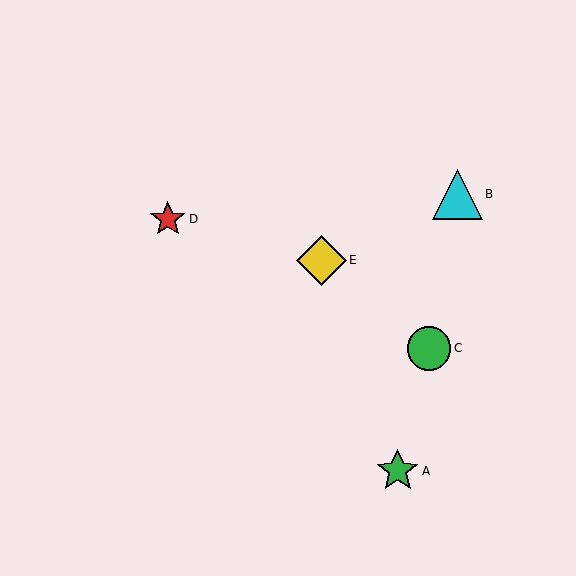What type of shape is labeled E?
Shape E is a yellow diamond.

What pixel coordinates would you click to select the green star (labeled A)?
Click at (398, 471) to select the green star A.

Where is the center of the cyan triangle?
The center of the cyan triangle is at (458, 194).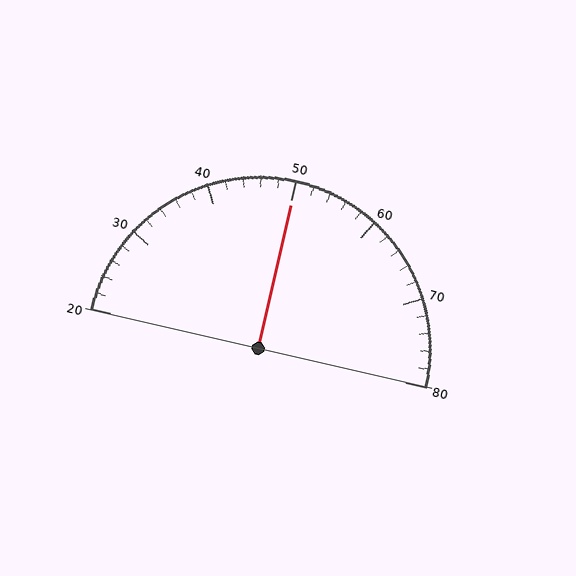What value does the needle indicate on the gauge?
The needle indicates approximately 50.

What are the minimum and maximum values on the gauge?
The gauge ranges from 20 to 80.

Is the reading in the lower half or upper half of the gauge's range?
The reading is in the upper half of the range (20 to 80).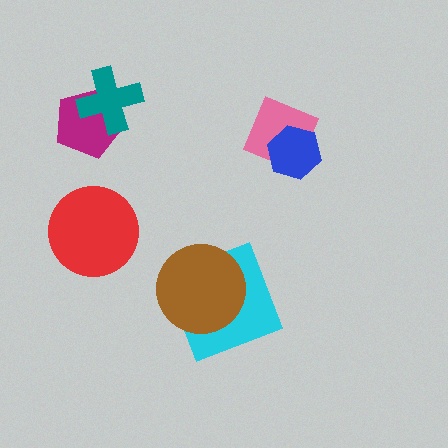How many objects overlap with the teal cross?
1 object overlaps with the teal cross.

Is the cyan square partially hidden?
Yes, it is partially covered by another shape.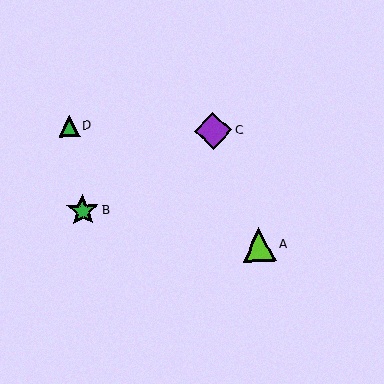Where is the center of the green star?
The center of the green star is at (83, 211).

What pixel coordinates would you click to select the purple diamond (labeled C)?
Click at (213, 131) to select the purple diamond C.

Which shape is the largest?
The purple diamond (labeled C) is the largest.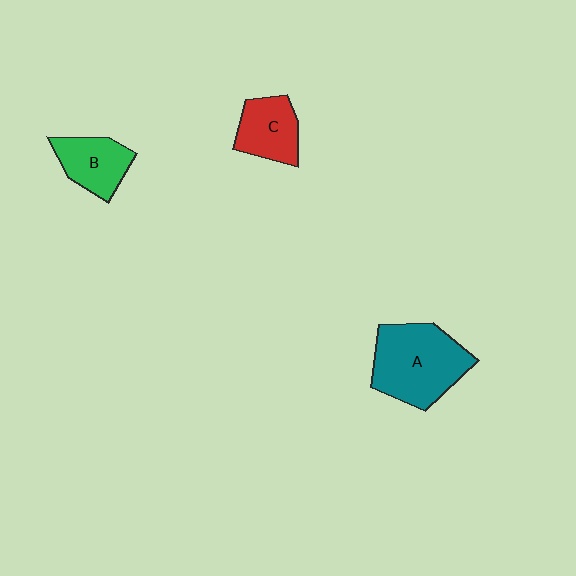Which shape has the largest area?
Shape A (teal).